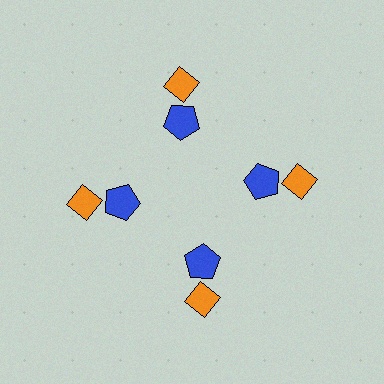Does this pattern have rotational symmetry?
Yes, this pattern has 4-fold rotational symmetry. It looks the same after rotating 90 degrees around the center.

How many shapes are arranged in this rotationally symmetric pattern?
There are 8 shapes, arranged in 4 groups of 2.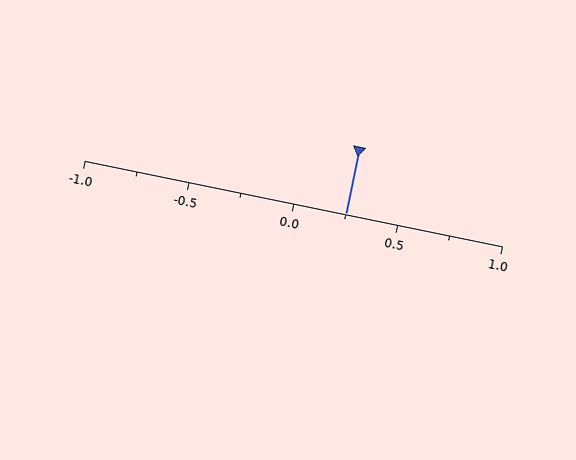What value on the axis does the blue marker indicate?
The marker indicates approximately 0.25.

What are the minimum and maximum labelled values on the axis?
The axis runs from -1.0 to 1.0.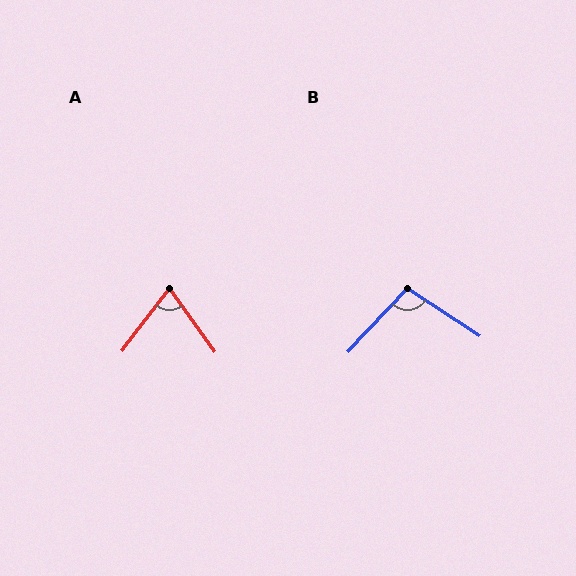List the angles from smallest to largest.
A (72°), B (100°).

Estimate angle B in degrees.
Approximately 100 degrees.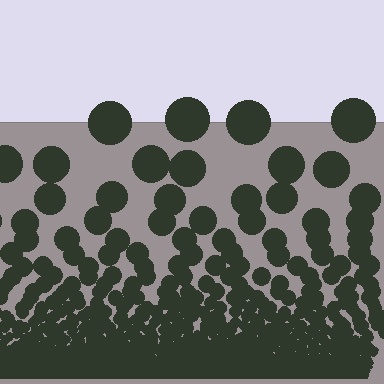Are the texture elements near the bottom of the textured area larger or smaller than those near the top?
Smaller. The gradient is inverted — elements near the bottom are smaller and denser.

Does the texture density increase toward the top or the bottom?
Density increases toward the bottom.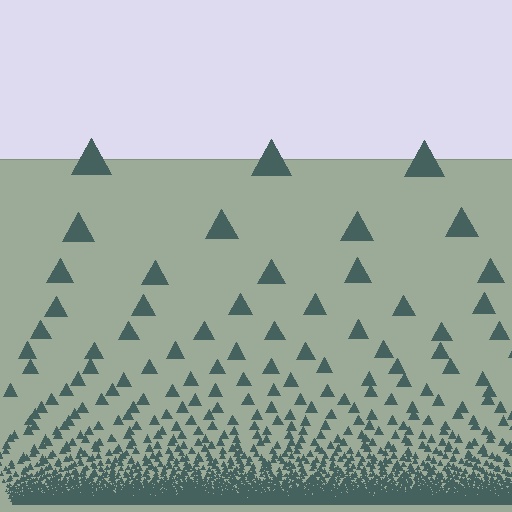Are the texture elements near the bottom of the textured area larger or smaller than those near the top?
Smaller. The gradient is inverted — elements near the bottom are smaller and denser.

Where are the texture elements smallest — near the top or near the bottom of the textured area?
Near the bottom.